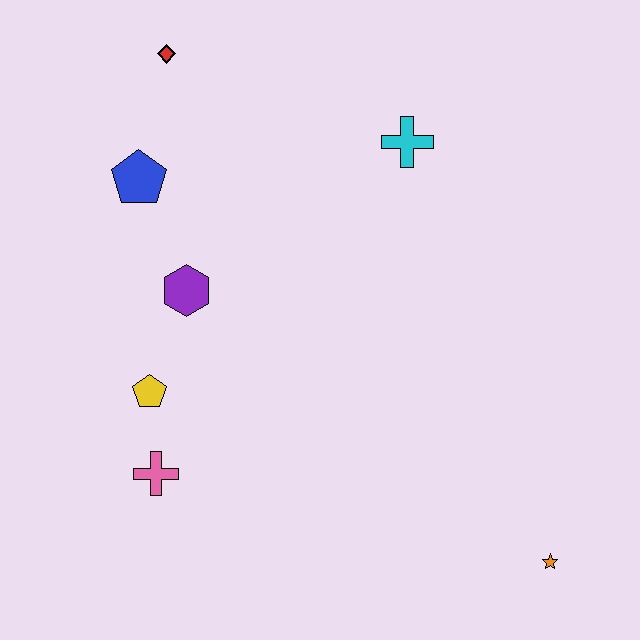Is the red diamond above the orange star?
Yes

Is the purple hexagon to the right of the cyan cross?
No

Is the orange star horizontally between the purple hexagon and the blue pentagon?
No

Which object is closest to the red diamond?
The blue pentagon is closest to the red diamond.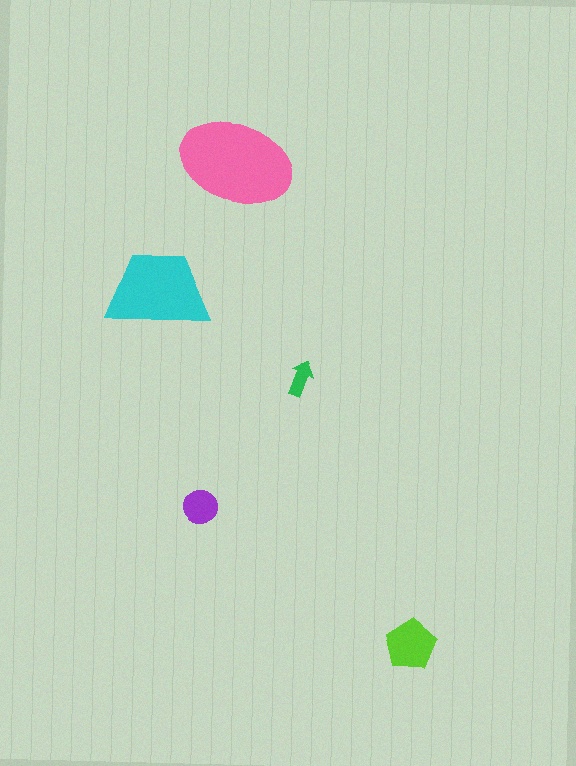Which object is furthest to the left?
The cyan trapezoid is leftmost.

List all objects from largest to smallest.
The pink ellipse, the cyan trapezoid, the lime pentagon, the purple circle, the green arrow.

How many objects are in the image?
There are 5 objects in the image.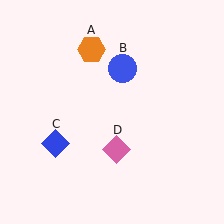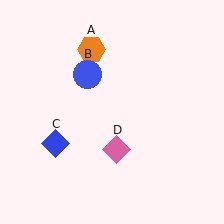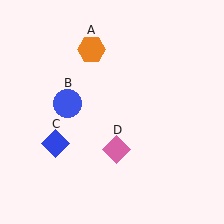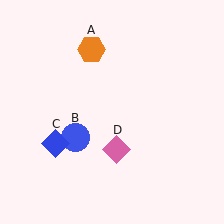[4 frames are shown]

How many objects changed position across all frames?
1 object changed position: blue circle (object B).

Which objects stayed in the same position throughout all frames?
Orange hexagon (object A) and blue diamond (object C) and pink diamond (object D) remained stationary.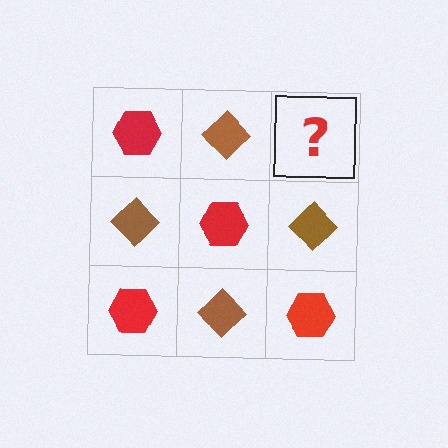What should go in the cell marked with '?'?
The missing cell should contain a red hexagon.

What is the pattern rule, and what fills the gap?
The rule is that it alternates red hexagon and brown diamond in a checkerboard pattern. The gap should be filled with a red hexagon.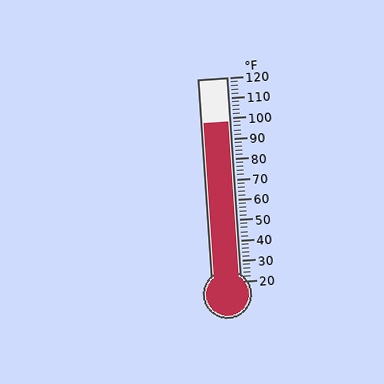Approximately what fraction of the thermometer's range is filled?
The thermometer is filled to approximately 80% of its range.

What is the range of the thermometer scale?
The thermometer scale ranges from 20°F to 120°F.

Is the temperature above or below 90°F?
The temperature is above 90°F.